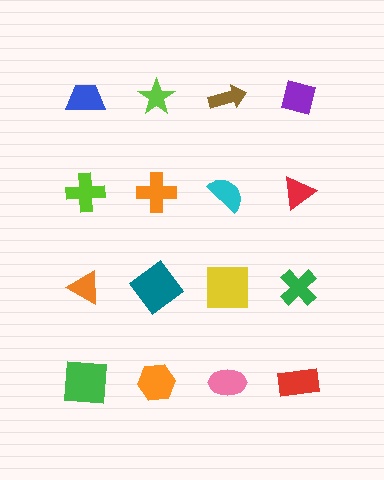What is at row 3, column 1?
An orange triangle.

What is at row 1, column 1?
A blue trapezoid.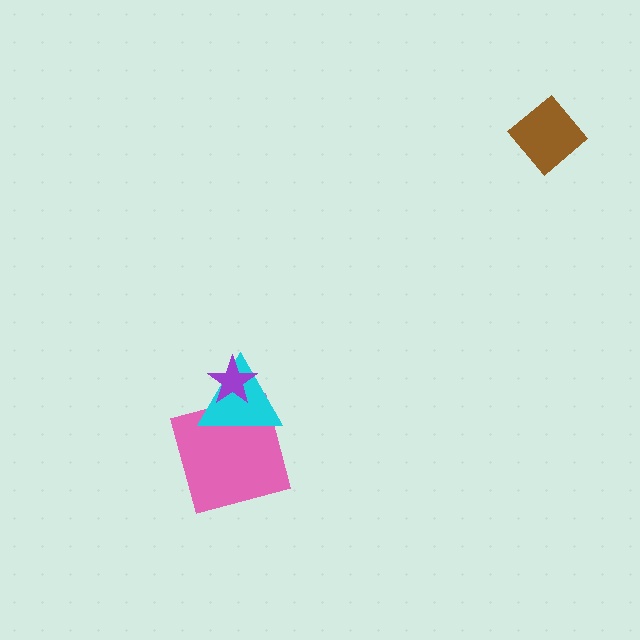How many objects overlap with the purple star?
1 object overlaps with the purple star.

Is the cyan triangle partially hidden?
Yes, it is partially covered by another shape.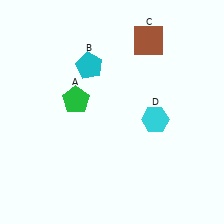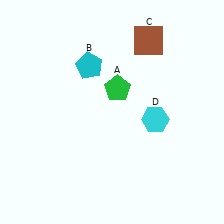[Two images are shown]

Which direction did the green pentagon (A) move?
The green pentagon (A) moved right.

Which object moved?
The green pentagon (A) moved right.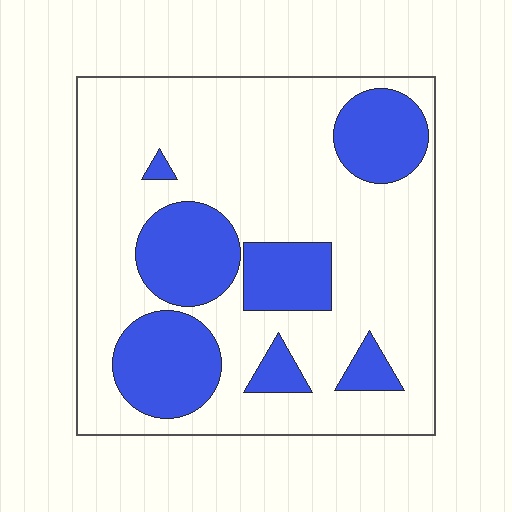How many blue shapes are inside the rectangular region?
7.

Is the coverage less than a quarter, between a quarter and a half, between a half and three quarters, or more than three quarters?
Between a quarter and a half.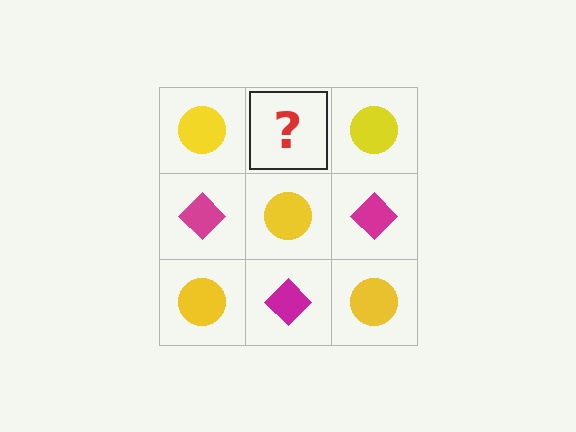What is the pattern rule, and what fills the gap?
The rule is that it alternates yellow circle and magenta diamond in a checkerboard pattern. The gap should be filled with a magenta diamond.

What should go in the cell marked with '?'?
The missing cell should contain a magenta diamond.